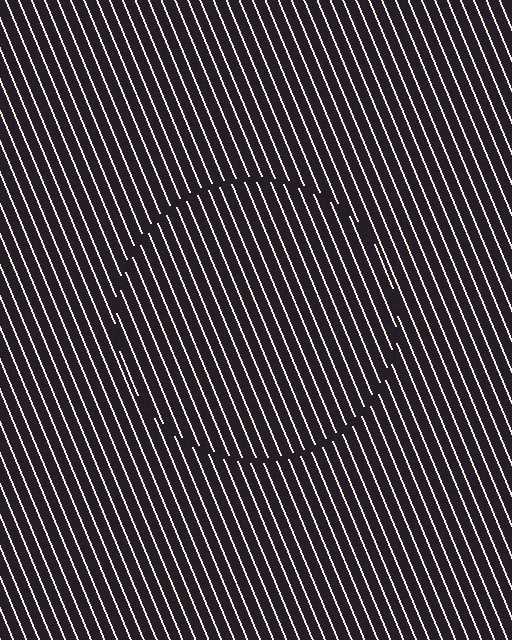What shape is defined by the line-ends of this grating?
An illusory circle. The interior of the shape contains the same grating, shifted by half a period — the contour is defined by the phase discontinuity where line-ends from the inner and outer gratings abut.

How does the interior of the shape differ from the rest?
The interior of the shape contains the same grating, shifted by half a period — the contour is defined by the phase discontinuity where line-ends from the inner and outer gratings abut.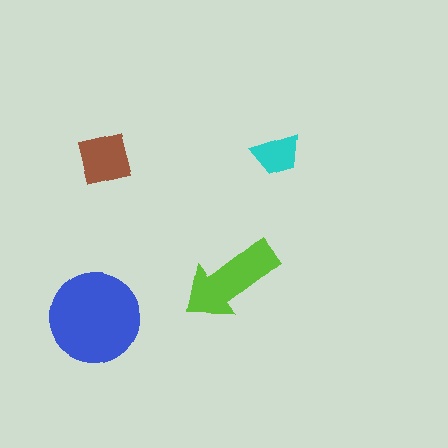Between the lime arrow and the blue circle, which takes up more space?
The blue circle.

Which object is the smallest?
The cyan trapezoid.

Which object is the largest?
The blue circle.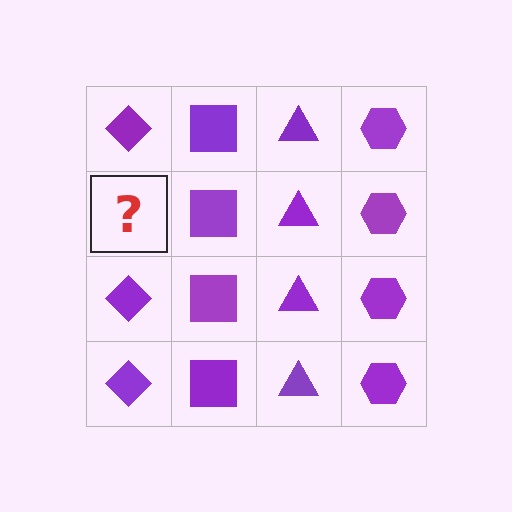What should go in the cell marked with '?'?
The missing cell should contain a purple diamond.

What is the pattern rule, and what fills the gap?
The rule is that each column has a consistent shape. The gap should be filled with a purple diamond.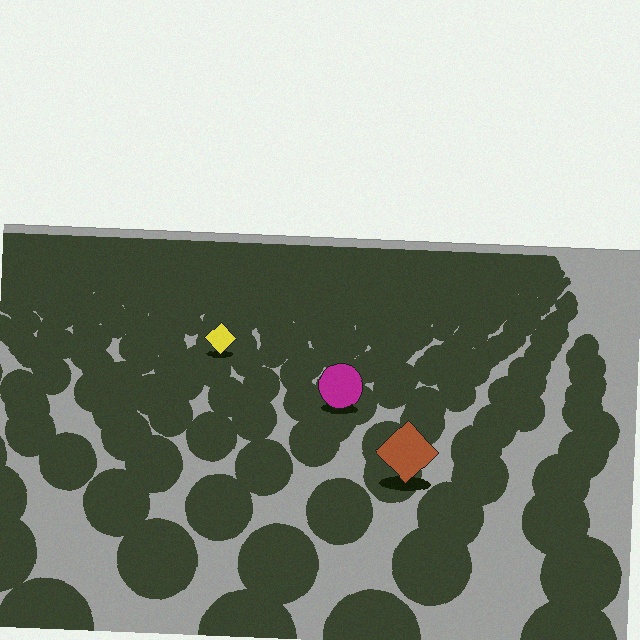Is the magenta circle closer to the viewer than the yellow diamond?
Yes. The magenta circle is closer — you can tell from the texture gradient: the ground texture is coarser near it.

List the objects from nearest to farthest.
From nearest to farthest: the brown diamond, the magenta circle, the yellow diamond.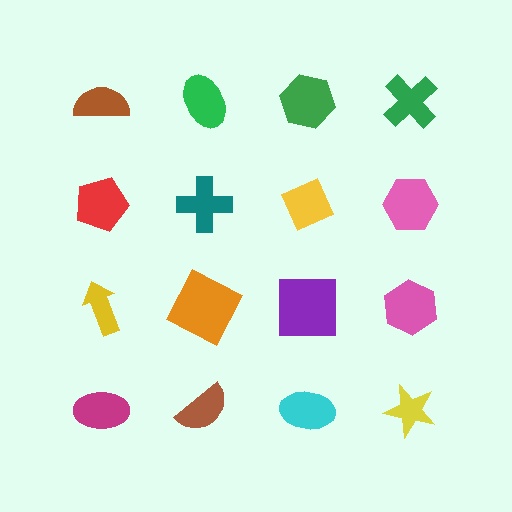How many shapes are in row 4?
4 shapes.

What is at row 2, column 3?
A yellow diamond.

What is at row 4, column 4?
A yellow star.